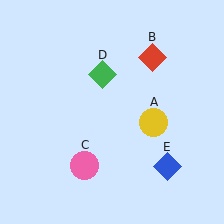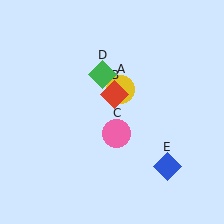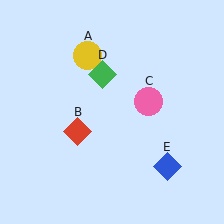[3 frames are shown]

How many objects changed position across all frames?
3 objects changed position: yellow circle (object A), red diamond (object B), pink circle (object C).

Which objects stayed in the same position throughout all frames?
Green diamond (object D) and blue diamond (object E) remained stationary.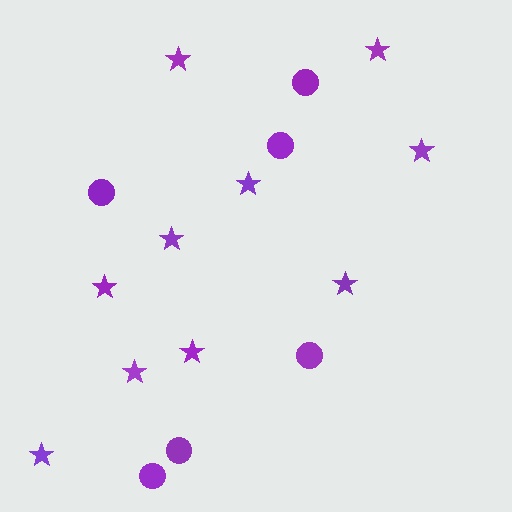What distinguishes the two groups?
There are 2 groups: one group of circles (6) and one group of stars (10).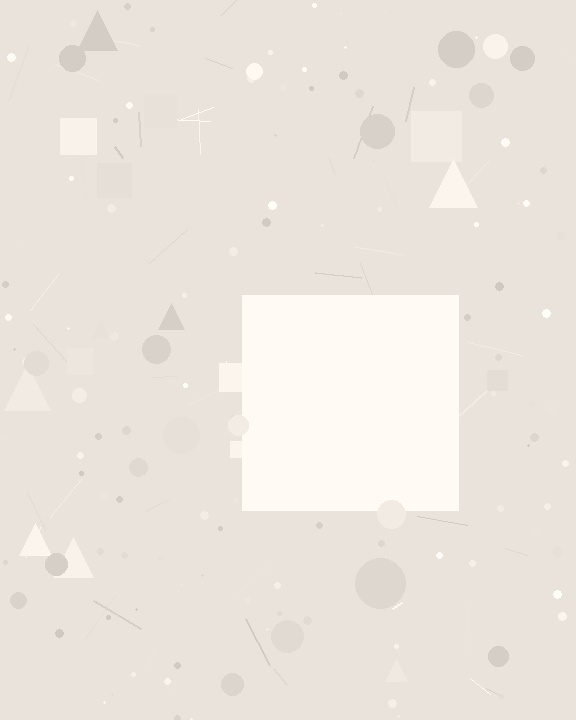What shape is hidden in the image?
A square is hidden in the image.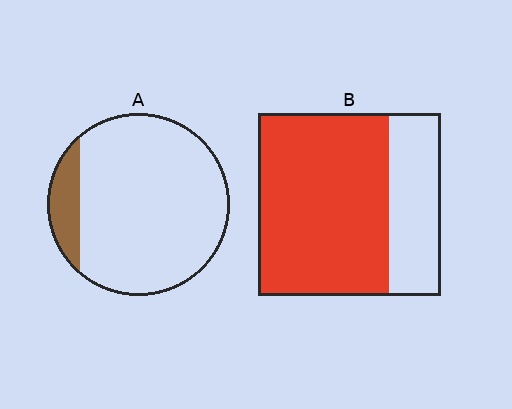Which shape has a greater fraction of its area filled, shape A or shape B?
Shape B.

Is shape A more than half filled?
No.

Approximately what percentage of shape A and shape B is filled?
A is approximately 10% and B is approximately 70%.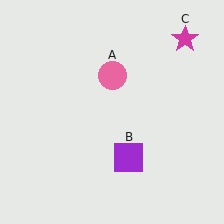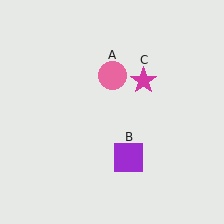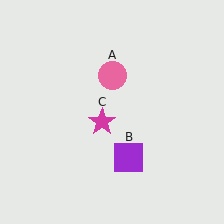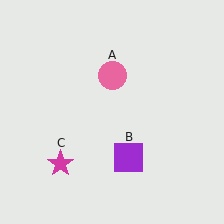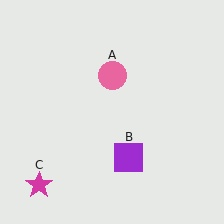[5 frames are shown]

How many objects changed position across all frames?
1 object changed position: magenta star (object C).